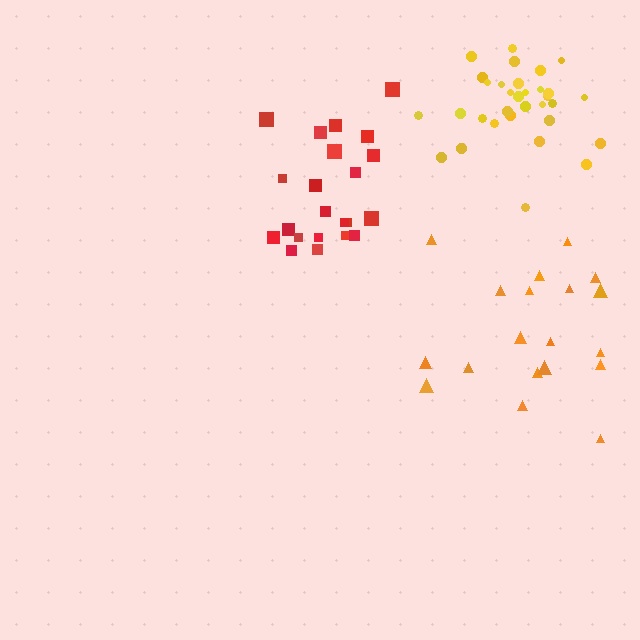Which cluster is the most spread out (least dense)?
Orange.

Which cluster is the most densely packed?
Yellow.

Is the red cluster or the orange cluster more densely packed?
Red.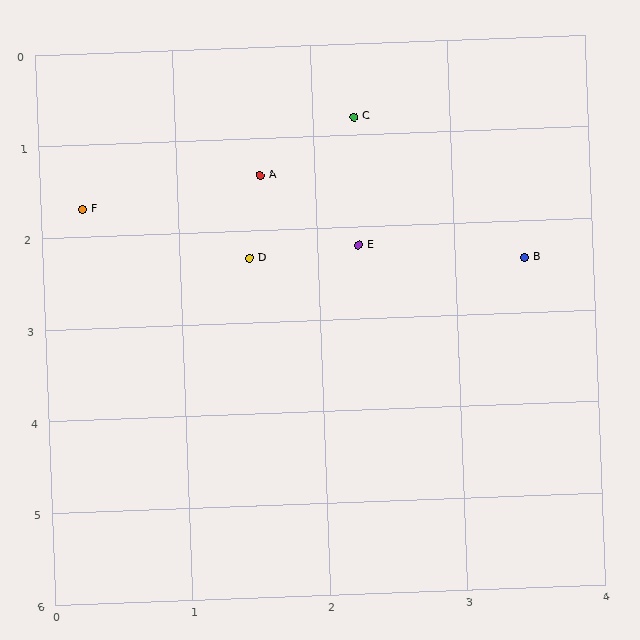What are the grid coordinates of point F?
Point F is at approximately (0.3, 1.7).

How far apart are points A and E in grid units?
Points A and E are about 1.1 grid units apart.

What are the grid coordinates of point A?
Point A is at approximately (1.6, 1.4).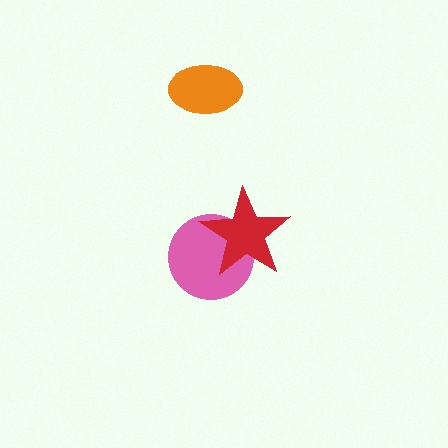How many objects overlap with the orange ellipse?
0 objects overlap with the orange ellipse.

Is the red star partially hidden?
No, no other shape covers it.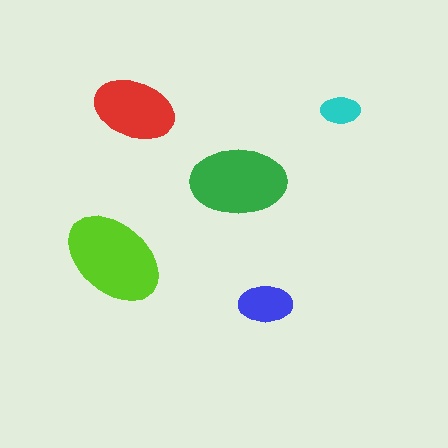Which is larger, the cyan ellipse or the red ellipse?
The red one.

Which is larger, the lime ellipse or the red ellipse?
The lime one.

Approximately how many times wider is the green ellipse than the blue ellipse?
About 2 times wider.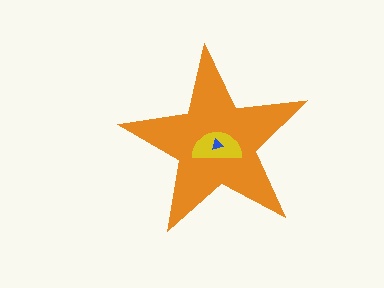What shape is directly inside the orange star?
The yellow semicircle.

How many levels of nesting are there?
3.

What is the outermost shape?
The orange star.